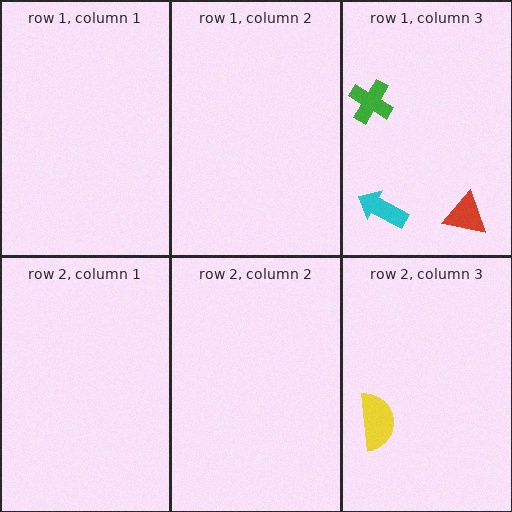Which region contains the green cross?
The row 1, column 3 region.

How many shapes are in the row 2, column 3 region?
1.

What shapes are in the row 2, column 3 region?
The yellow semicircle.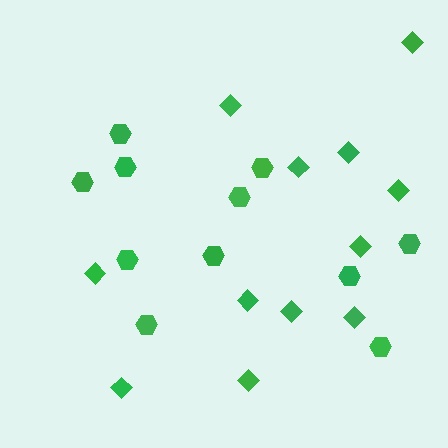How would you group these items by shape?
There are 2 groups: one group of diamonds (12) and one group of hexagons (11).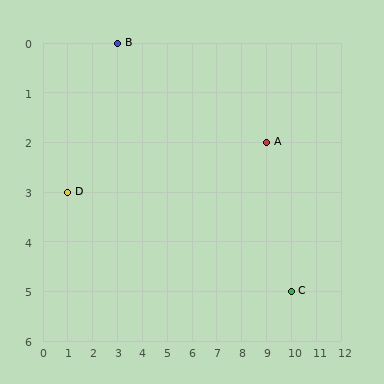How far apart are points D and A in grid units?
Points D and A are 8 columns and 1 row apart (about 8.1 grid units diagonally).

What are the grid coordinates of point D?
Point D is at grid coordinates (1, 3).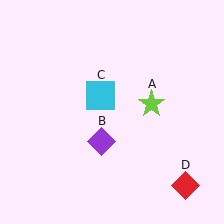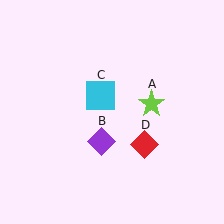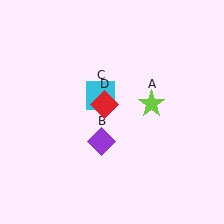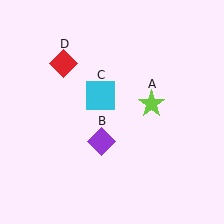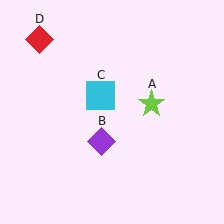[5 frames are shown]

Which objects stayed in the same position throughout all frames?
Lime star (object A) and purple diamond (object B) and cyan square (object C) remained stationary.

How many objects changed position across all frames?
1 object changed position: red diamond (object D).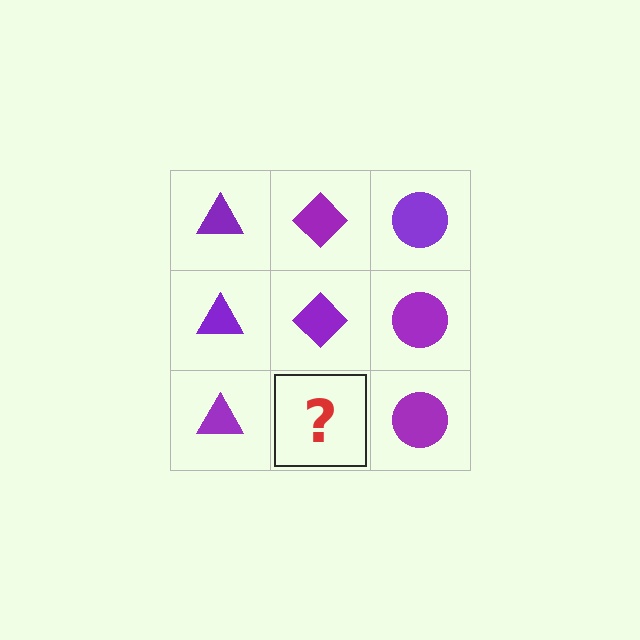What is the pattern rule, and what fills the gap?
The rule is that each column has a consistent shape. The gap should be filled with a purple diamond.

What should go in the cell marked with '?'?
The missing cell should contain a purple diamond.